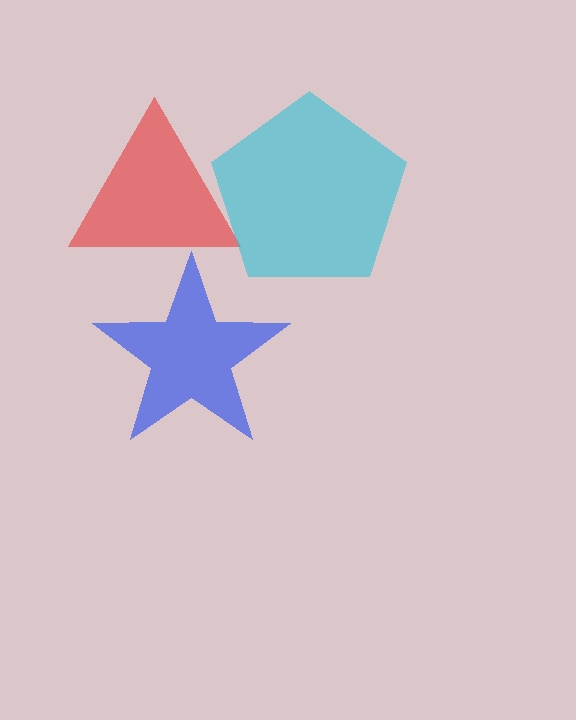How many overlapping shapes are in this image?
There are 3 overlapping shapes in the image.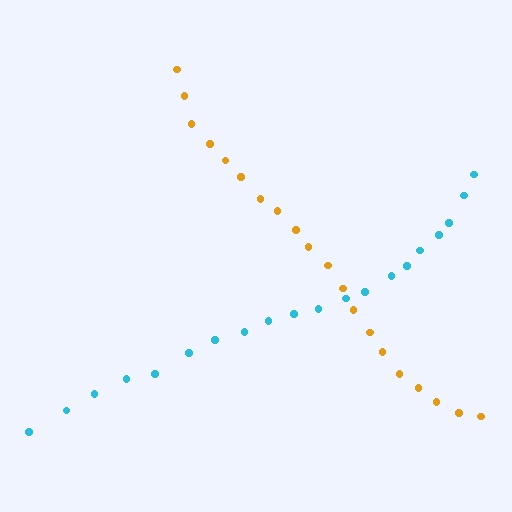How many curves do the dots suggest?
There are 2 distinct paths.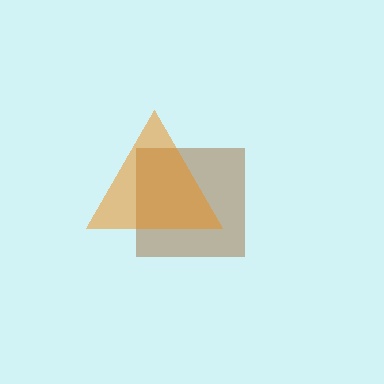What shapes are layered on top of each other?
The layered shapes are: a brown square, an orange triangle.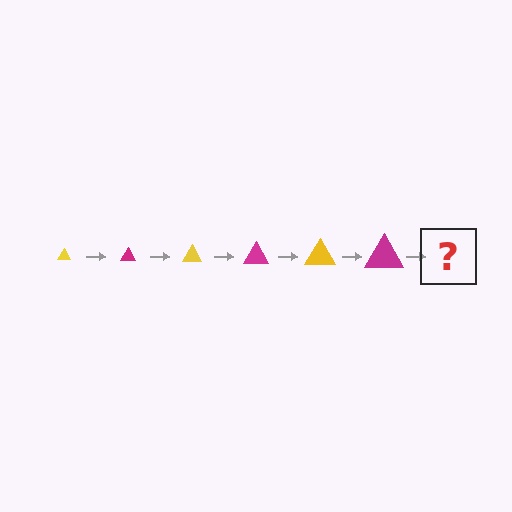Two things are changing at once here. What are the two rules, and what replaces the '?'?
The two rules are that the triangle grows larger each step and the color cycles through yellow and magenta. The '?' should be a yellow triangle, larger than the previous one.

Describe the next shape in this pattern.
It should be a yellow triangle, larger than the previous one.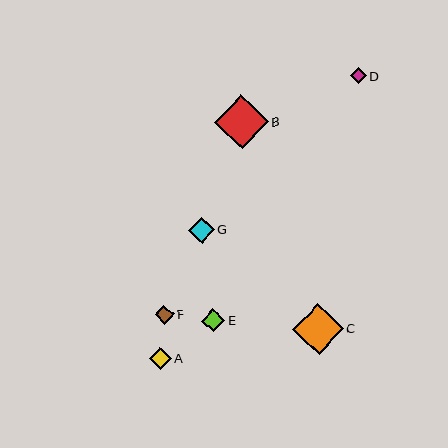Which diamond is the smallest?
Diamond D is the smallest with a size of approximately 16 pixels.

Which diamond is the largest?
Diamond B is the largest with a size of approximately 54 pixels.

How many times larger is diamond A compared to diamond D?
Diamond A is approximately 1.3 times the size of diamond D.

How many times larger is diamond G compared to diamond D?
Diamond G is approximately 1.6 times the size of diamond D.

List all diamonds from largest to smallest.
From largest to smallest: B, C, G, E, A, F, D.